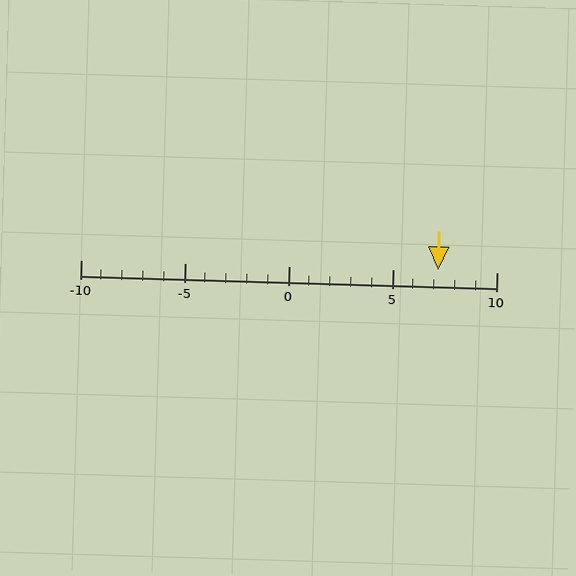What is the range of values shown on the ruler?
The ruler shows values from -10 to 10.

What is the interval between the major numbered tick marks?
The major tick marks are spaced 5 units apart.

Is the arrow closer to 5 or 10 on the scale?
The arrow is closer to 5.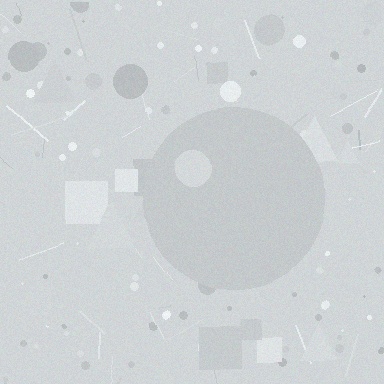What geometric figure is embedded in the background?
A circle is embedded in the background.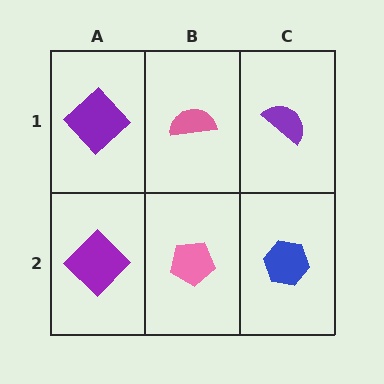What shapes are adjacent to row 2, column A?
A purple diamond (row 1, column A), a pink pentagon (row 2, column B).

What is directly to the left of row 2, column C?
A pink pentagon.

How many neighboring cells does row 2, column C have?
2.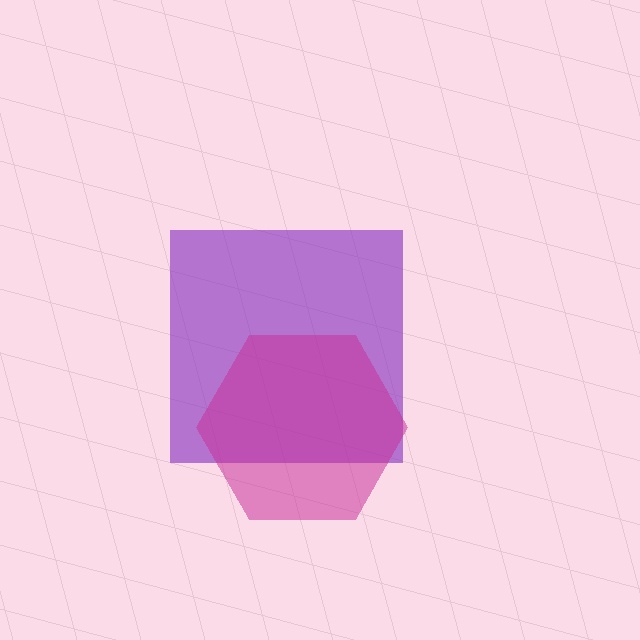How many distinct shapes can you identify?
There are 2 distinct shapes: a purple square, a magenta hexagon.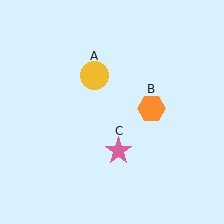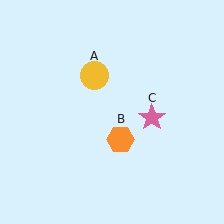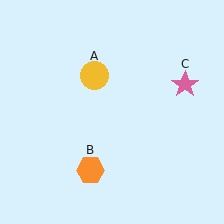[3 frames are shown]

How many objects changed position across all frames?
2 objects changed position: orange hexagon (object B), pink star (object C).